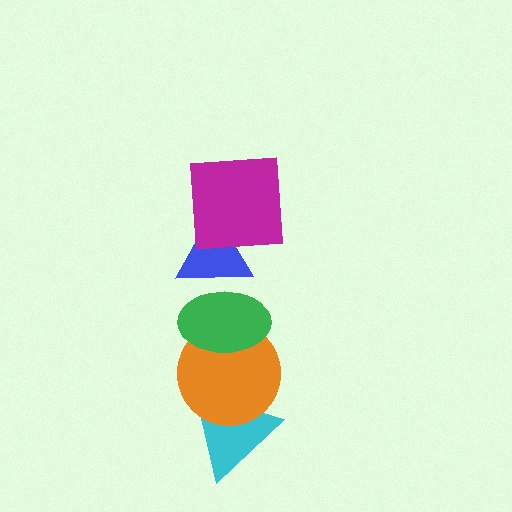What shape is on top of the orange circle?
The green ellipse is on top of the orange circle.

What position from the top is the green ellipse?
The green ellipse is 3rd from the top.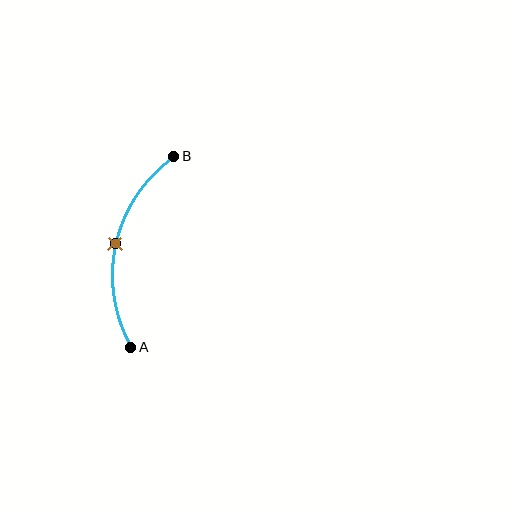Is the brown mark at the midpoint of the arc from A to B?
Yes. The brown mark lies on the arc at equal arc-length from both A and B — it is the arc midpoint.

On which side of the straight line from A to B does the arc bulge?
The arc bulges to the left of the straight line connecting A and B.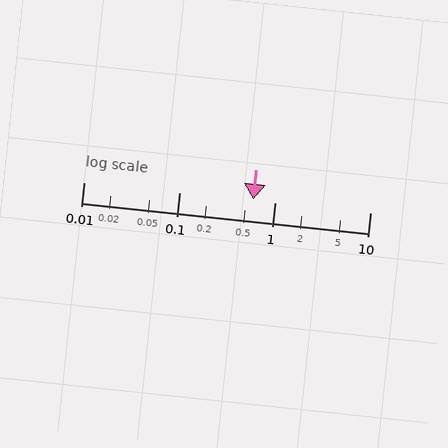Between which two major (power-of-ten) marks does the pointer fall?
The pointer is between 0.1 and 1.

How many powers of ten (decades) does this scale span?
The scale spans 3 decades, from 0.01 to 10.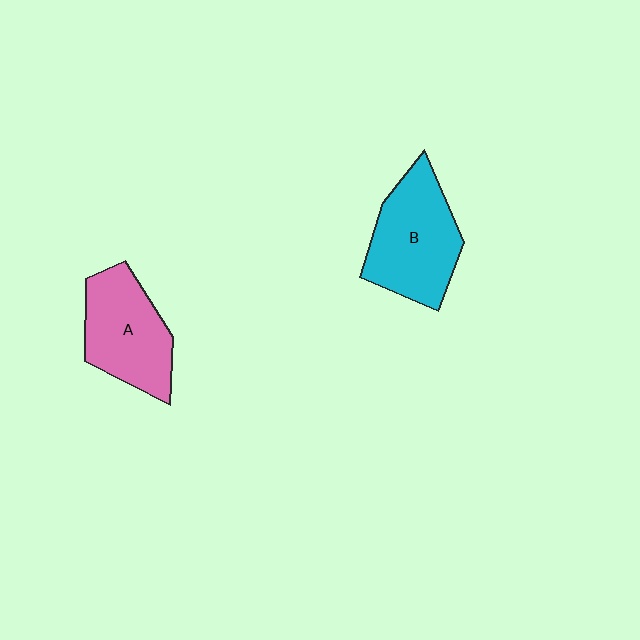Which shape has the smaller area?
Shape A (pink).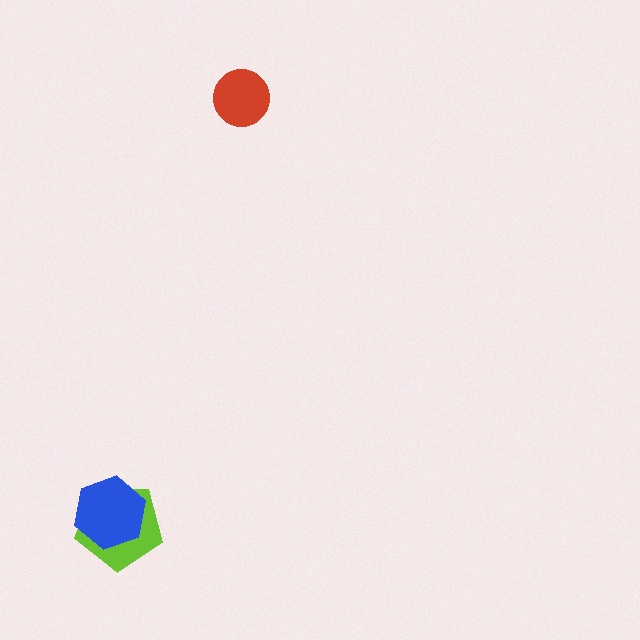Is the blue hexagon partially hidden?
No, no other shape covers it.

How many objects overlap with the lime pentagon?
1 object overlaps with the lime pentagon.